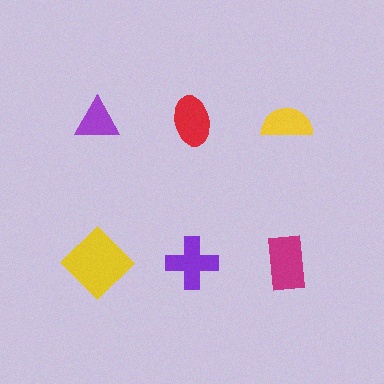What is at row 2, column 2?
A purple cross.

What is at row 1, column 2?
A red ellipse.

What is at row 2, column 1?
A yellow diamond.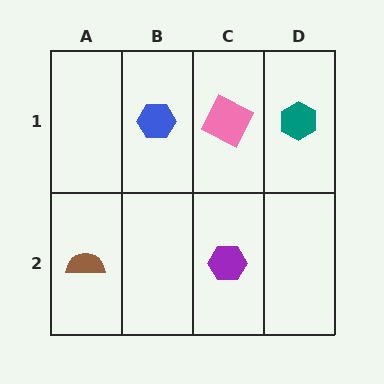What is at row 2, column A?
A brown semicircle.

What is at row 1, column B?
A blue hexagon.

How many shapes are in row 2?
2 shapes.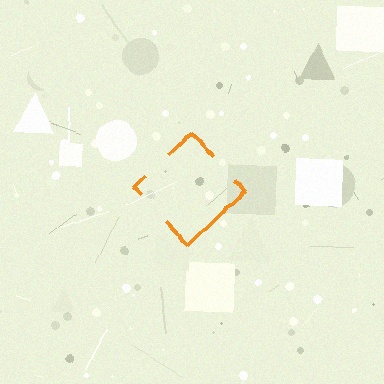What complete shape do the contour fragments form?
The contour fragments form a diamond.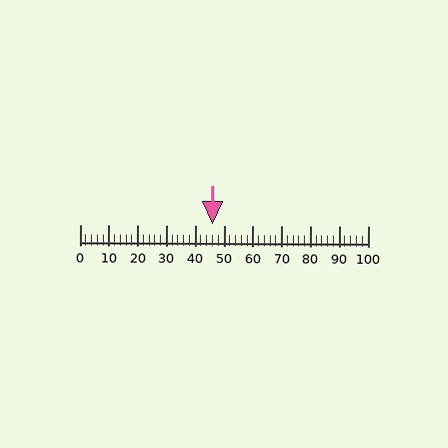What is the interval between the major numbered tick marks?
The major tick marks are spaced 10 units apart.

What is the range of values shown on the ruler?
The ruler shows values from 0 to 100.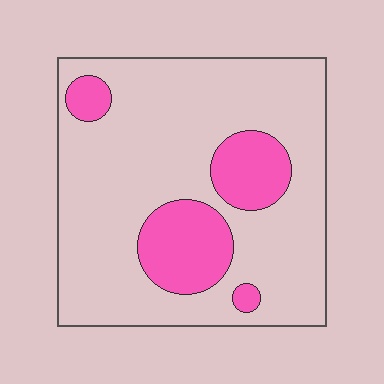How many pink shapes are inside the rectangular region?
4.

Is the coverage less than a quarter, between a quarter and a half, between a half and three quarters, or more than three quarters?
Less than a quarter.